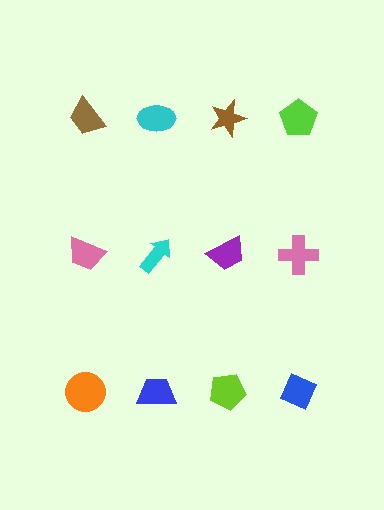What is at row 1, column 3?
A brown star.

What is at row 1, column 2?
A cyan ellipse.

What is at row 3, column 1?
An orange circle.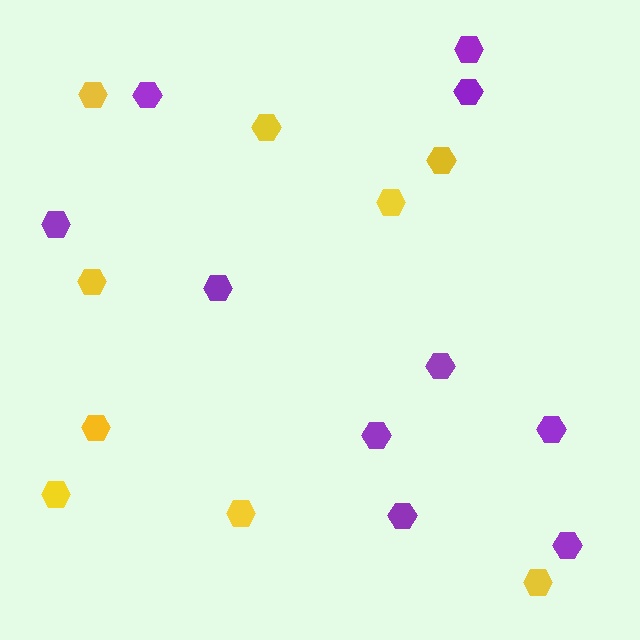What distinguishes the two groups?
There are 2 groups: one group of purple hexagons (10) and one group of yellow hexagons (9).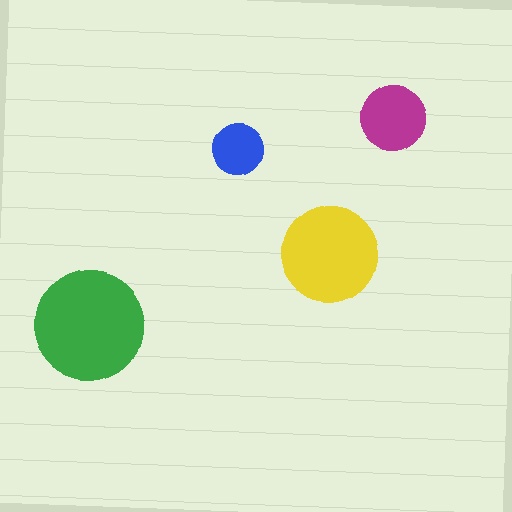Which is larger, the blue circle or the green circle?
The green one.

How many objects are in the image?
There are 4 objects in the image.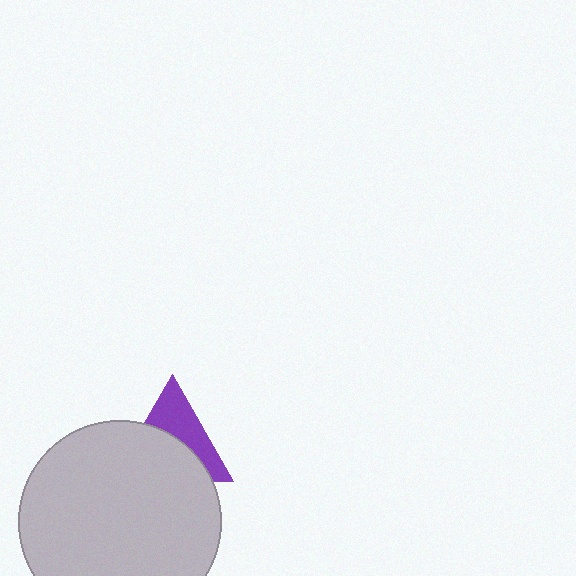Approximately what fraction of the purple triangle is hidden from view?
Roughly 55% of the purple triangle is hidden behind the light gray circle.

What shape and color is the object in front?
The object in front is a light gray circle.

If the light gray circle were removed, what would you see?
You would see the complete purple triangle.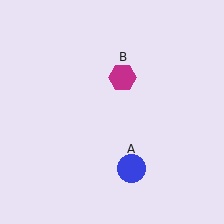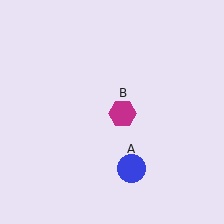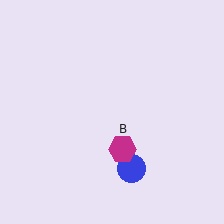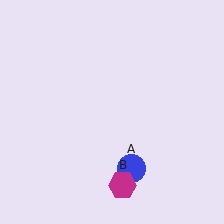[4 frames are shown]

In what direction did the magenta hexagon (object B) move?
The magenta hexagon (object B) moved down.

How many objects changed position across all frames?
1 object changed position: magenta hexagon (object B).